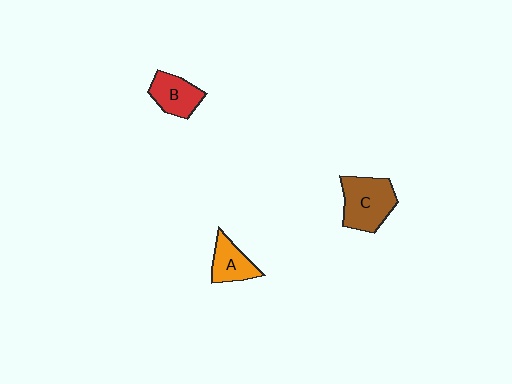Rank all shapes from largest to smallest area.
From largest to smallest: C (brown), B (red), A (orange).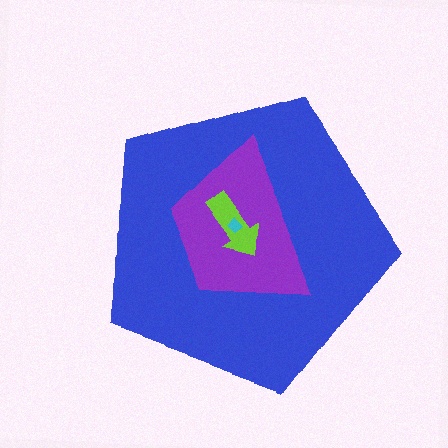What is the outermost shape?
The blue pentagon.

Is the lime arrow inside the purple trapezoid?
Yes.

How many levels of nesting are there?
4.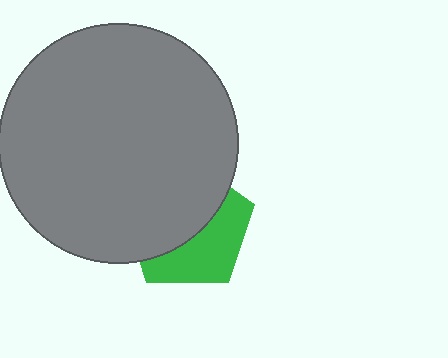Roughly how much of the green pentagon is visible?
A small part of it is visible (roughly 44%).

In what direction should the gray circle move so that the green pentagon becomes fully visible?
The gray circle should move toward the upper-left. That is the shortest direction to clear the overlap and leave the green pentagon fully visible.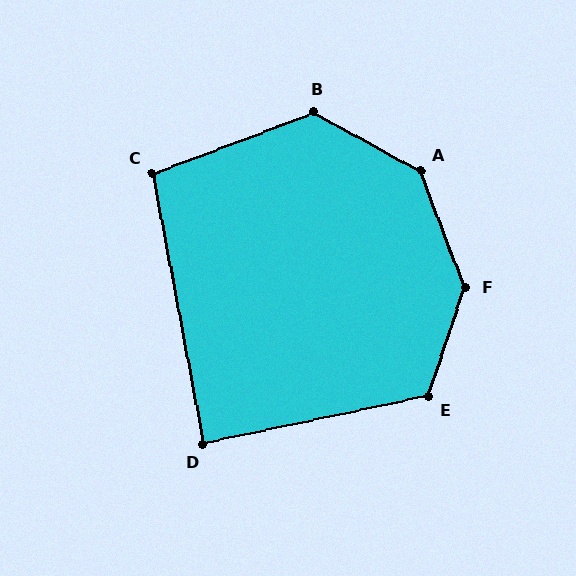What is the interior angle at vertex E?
Approximately 121 degrees (obtuse).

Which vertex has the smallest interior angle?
D, at approximately 89 degrees.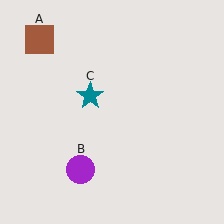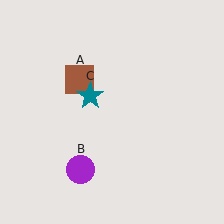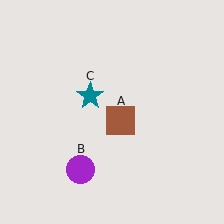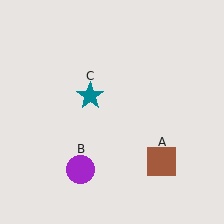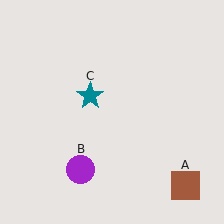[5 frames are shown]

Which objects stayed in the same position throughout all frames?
Purple circle (object B) and teal star (object C) remained stationary.